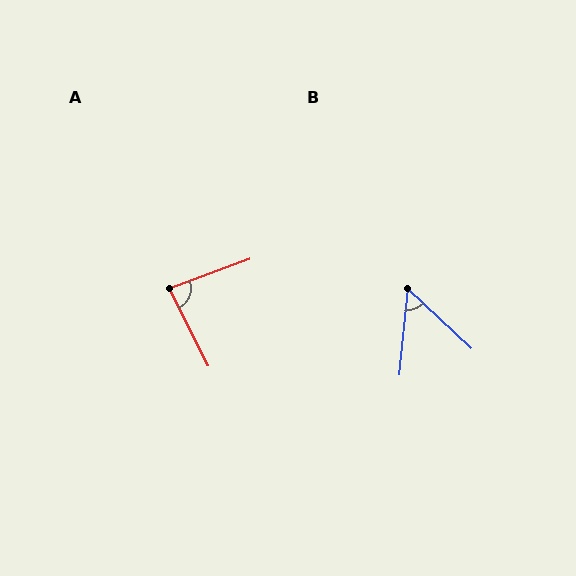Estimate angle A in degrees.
Approximately 84 degrees.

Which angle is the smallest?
B, at approximately 53 degrees.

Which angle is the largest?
A, at approximately 84 degrees.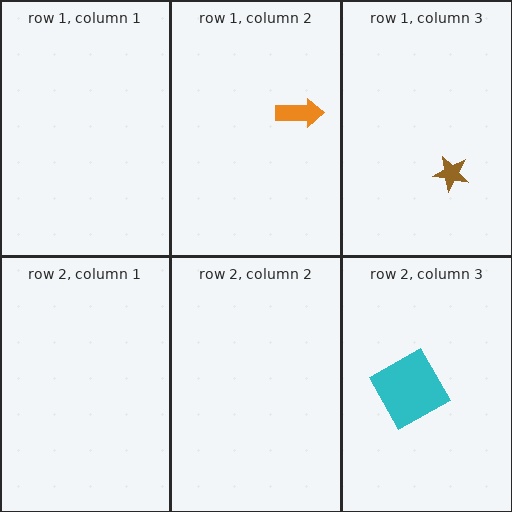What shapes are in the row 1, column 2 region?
The orange arrow.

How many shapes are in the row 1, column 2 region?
1.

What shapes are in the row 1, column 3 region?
The brown star.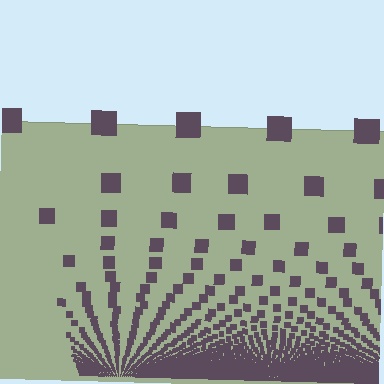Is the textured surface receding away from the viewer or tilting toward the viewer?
The surface appears to tilt toward the viewer. Texture elements get larger and sparser toward the top.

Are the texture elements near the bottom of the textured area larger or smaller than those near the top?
Smaller. The gradient is inverted — elements near the bottom are smaller and denser.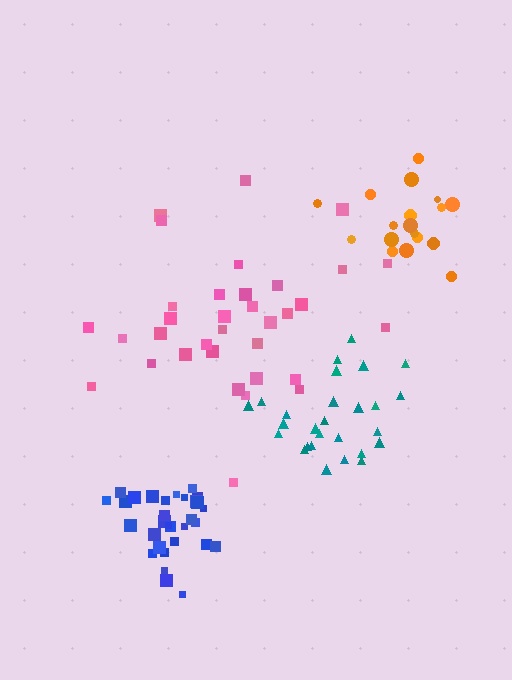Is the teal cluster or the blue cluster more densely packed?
Blue.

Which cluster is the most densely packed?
Blue.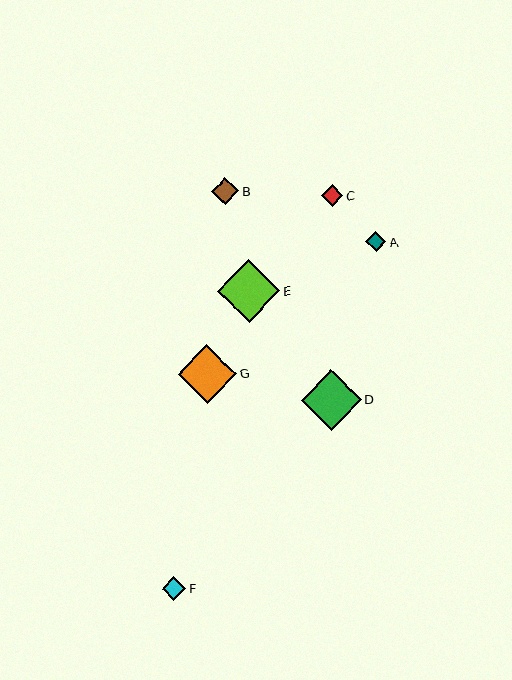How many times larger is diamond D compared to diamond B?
Diamond D is approximately 2.2 times the size of diamond B.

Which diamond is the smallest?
Diamond A is the smallest with a size of approximately 21 pixels.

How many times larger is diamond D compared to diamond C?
Diamond D is approximately 2.8 times the size of diamond C.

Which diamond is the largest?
Diamond E is the largest with a size of approximately 62 pixels.